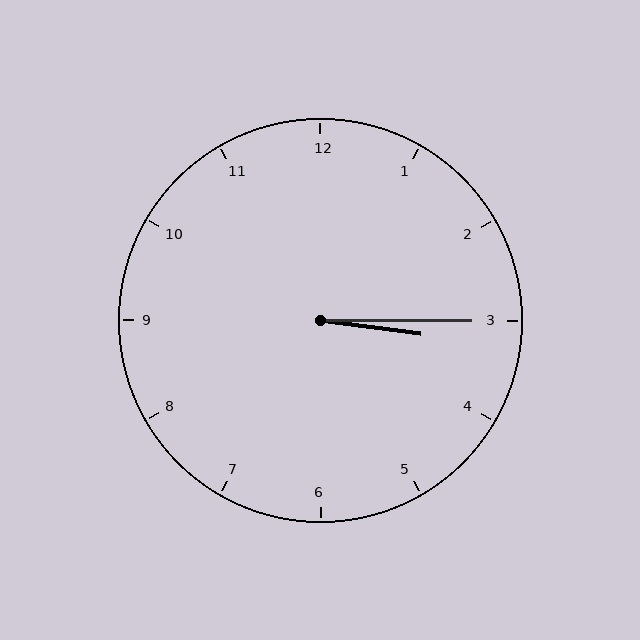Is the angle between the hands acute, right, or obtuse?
It is acute.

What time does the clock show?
3:15.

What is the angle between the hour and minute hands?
Approximately 8 degrees.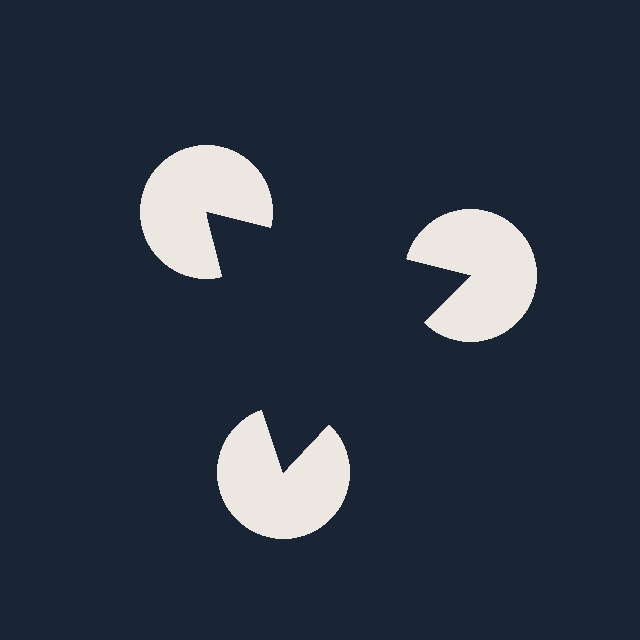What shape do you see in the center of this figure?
An illusory triangle — its edges are inferred from the aligned wedge cuts in the pac-man discs, not physically drawn.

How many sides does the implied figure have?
3 sides.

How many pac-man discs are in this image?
There are 3 — one at each vertex of the illusory triangle.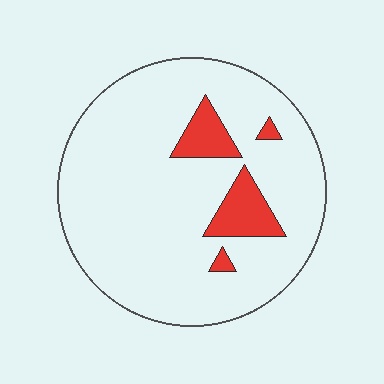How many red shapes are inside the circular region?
4.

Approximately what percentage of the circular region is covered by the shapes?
Approximately 10%.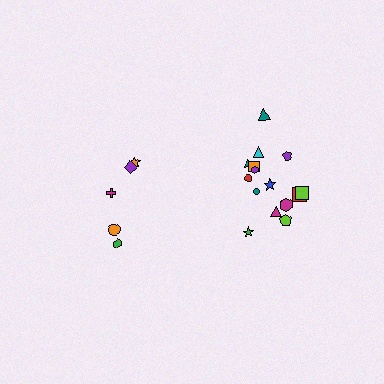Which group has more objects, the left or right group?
The right group.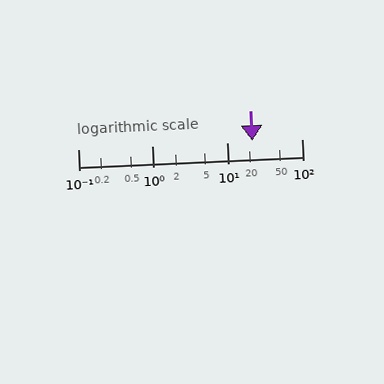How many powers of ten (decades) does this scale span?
The scale spans 3 decades, from 0.1 to 100.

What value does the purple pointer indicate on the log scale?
The pointer indicates approximately 22.